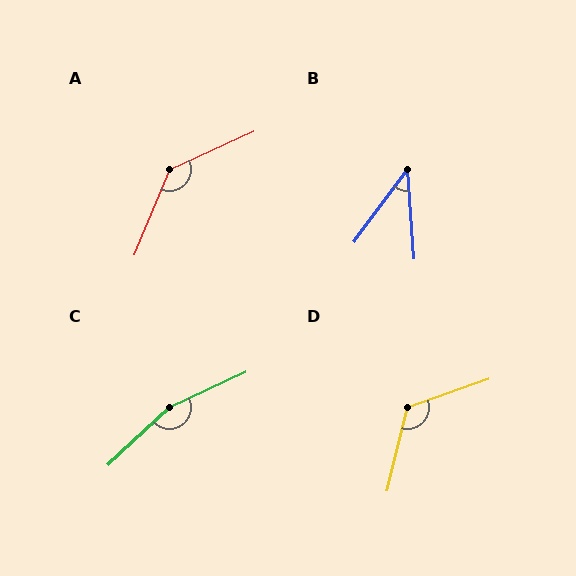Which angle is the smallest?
B, at approximately 41 degrees.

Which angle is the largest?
C, at approximately 161 degrees.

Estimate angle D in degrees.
Approximately 123 degrees.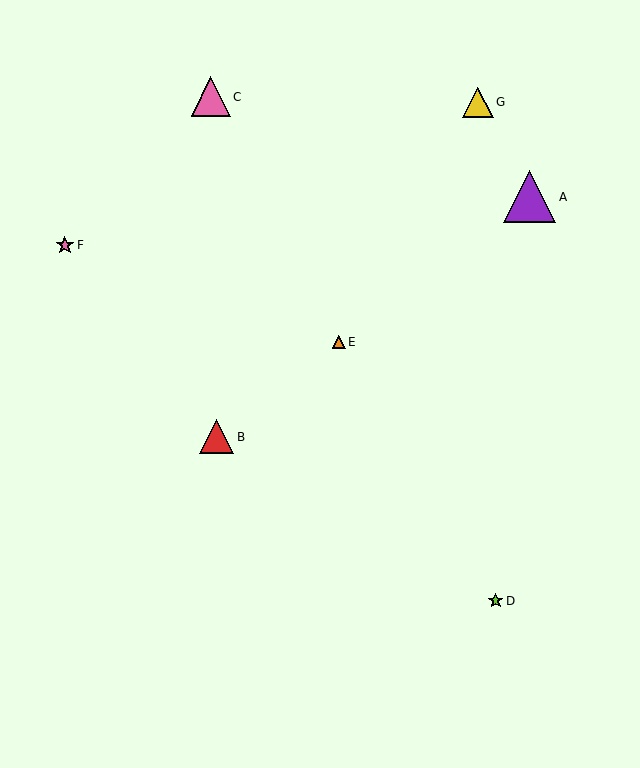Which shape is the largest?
The purple triangle (labeled A) is the largest.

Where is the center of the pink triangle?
The center of the pink triangle is at (211, 97).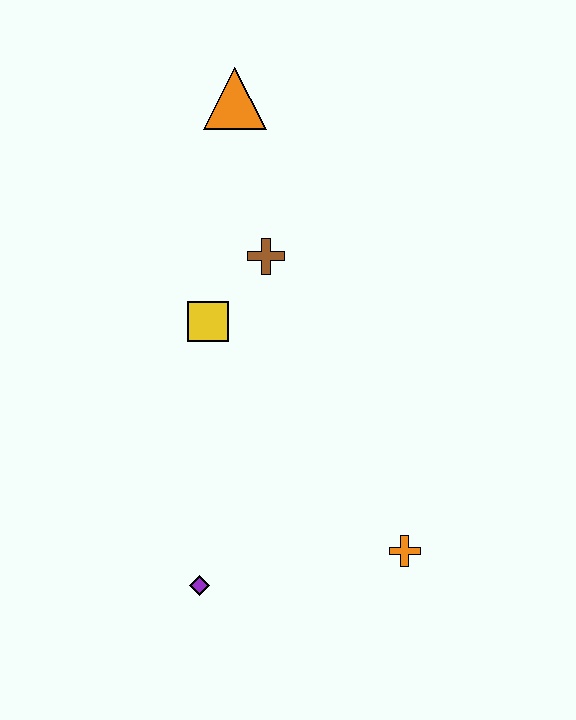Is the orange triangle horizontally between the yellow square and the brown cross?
Yes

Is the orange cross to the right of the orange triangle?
Yes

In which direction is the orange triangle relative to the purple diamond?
The orange triangle is above the purple diamond.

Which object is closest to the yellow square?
The brown cross is closest to the yellow square.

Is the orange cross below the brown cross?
Yes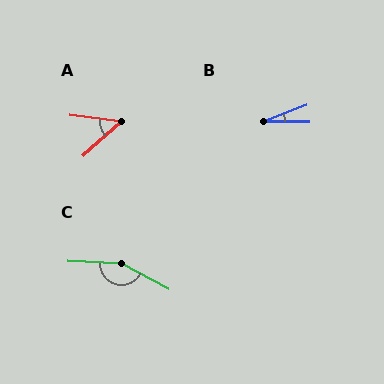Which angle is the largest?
C, at approximately 154 degrees.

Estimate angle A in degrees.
Approximately 49 degrees.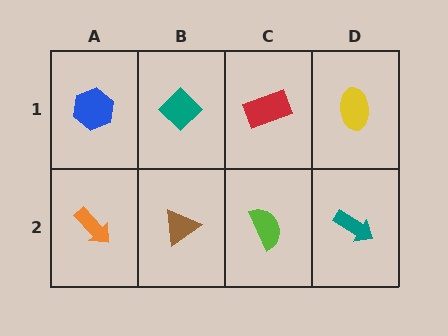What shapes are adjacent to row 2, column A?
A blue hexagon (row 1, column A), a brown triangle (row 2, column B).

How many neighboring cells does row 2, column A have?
2.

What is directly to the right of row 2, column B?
A lime semicircle.